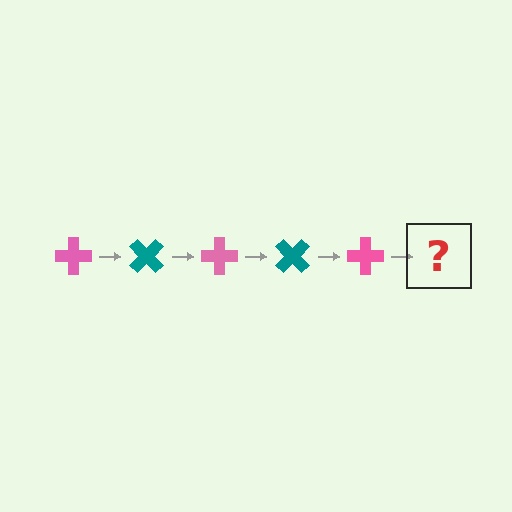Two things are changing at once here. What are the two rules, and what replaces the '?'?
The two rules are that it rotates 45 degrees each step and the color cycles through pink and teal. The '?' should be a teal cross, rotated 225 degrees from the start.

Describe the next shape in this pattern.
It should be a teal cross, rotated 225 degrees from the start.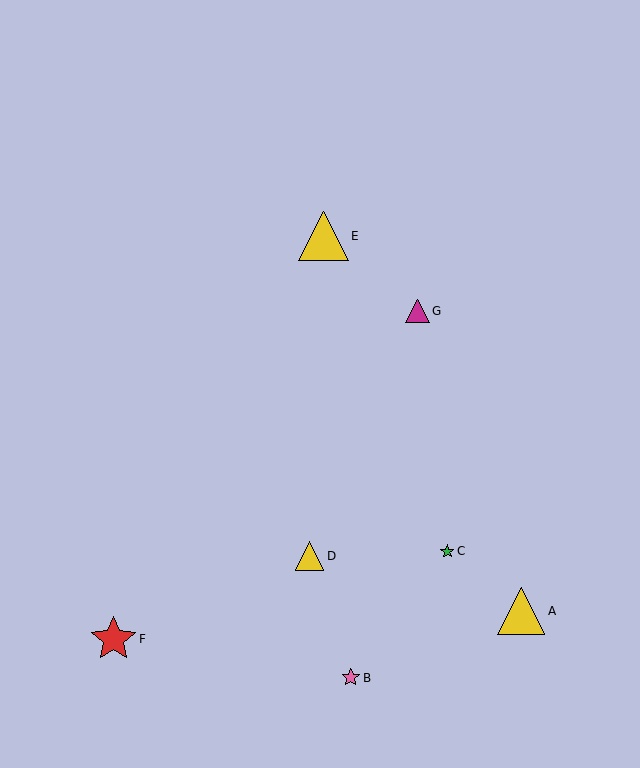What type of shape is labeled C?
Shape C is a green star.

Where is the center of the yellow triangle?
The center of the yellow triangle is at (521, 611).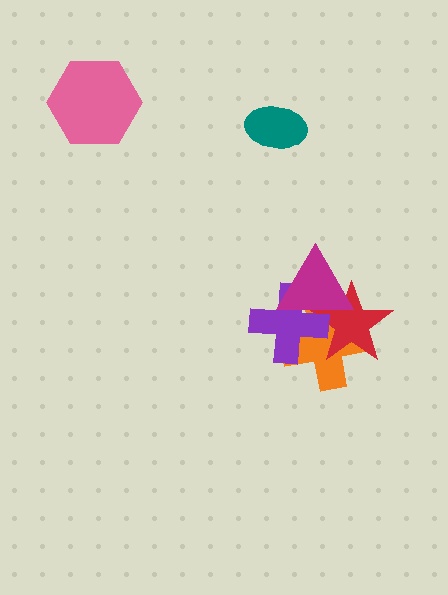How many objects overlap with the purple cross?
3 objects overlap with the purple cross.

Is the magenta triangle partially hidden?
No, no other shape covers it.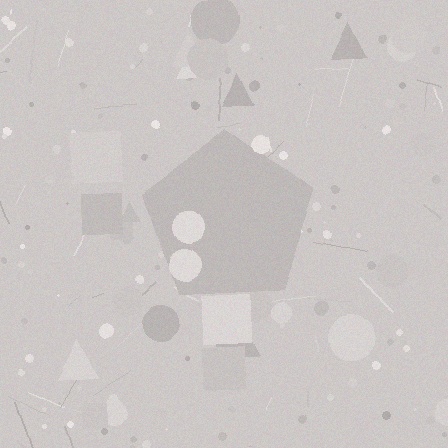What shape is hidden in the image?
A pentagon is hidden in the image.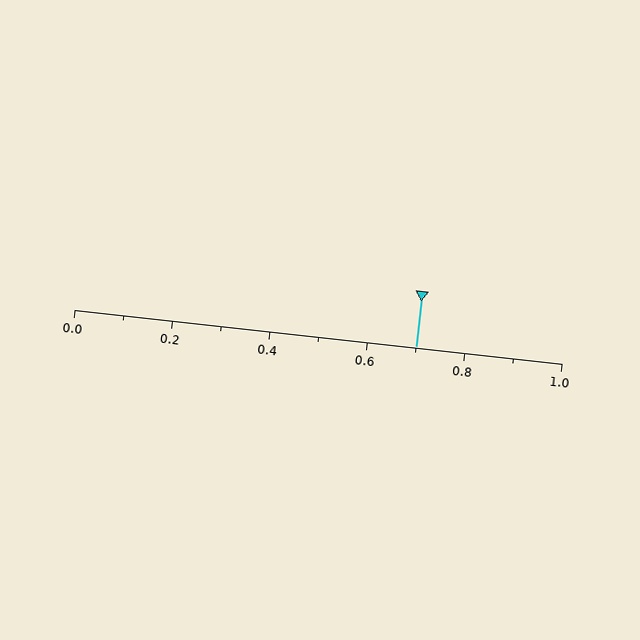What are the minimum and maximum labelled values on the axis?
The axis runs from 0.0 to 1.0.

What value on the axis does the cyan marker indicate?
The marker indicates approximately 0.7.